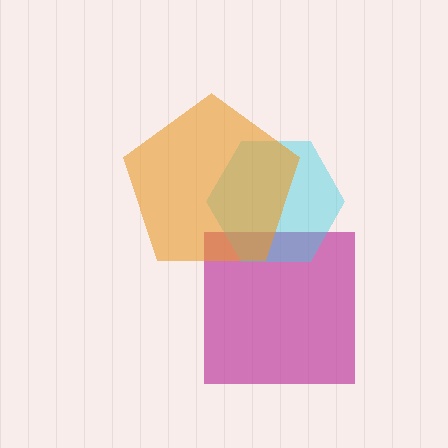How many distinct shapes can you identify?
There are 3 distinct shapes: a magenta square, a cyan hexagon, an orange pentagon.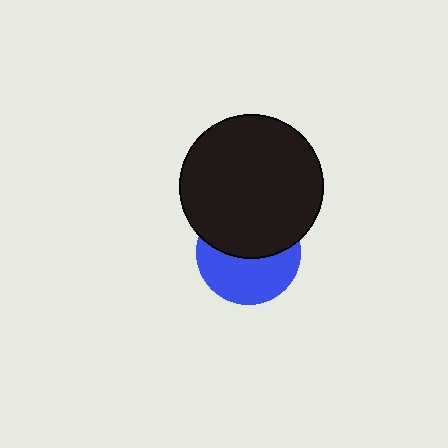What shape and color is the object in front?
The object in front is a black circle.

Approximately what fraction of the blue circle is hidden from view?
Roughly 50% of the blue circle is hidden behind the black circle.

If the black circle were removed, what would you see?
You would see the complete blue circle.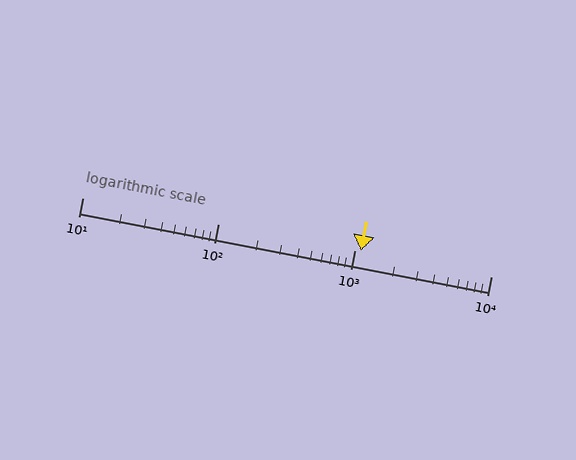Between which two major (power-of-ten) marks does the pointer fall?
The pointer is between 1000 and 10000.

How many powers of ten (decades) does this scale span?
The scale spans 3 decades, from 10 to 10000.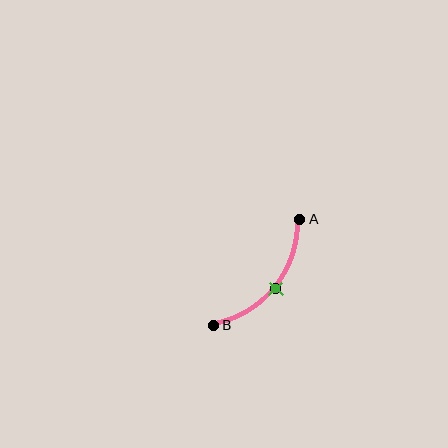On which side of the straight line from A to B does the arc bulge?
The arc bulges below and to the right of the straight line connecting A and B.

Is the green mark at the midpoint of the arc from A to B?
Yes. The green mark lies on the arc at equal arc-length from both A and B — it is the arc midpoint.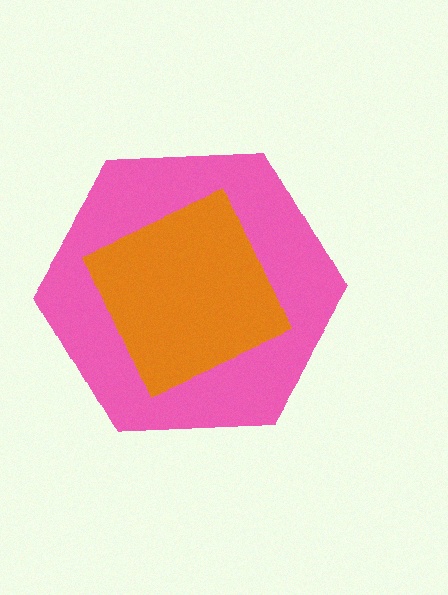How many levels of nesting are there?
2.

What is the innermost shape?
The orange square.